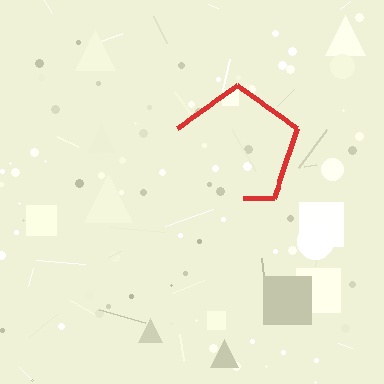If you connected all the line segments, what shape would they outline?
They would outline a pentagon.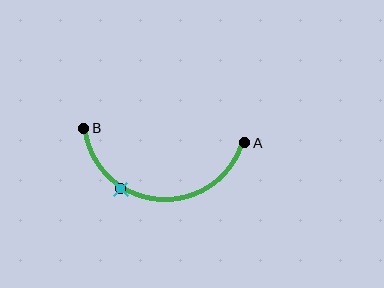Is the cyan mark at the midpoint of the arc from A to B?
No. The cyan mark lies on the arc but is closer to endpoint B. The arc midpoint would be at the point on the curve equidistant along the arc from both A and B.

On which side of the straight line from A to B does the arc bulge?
The arc bulges below the straight line connecting A and B.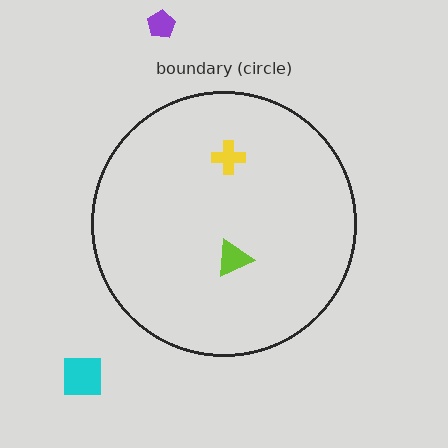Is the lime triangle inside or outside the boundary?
Inside.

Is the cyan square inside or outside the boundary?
Outside.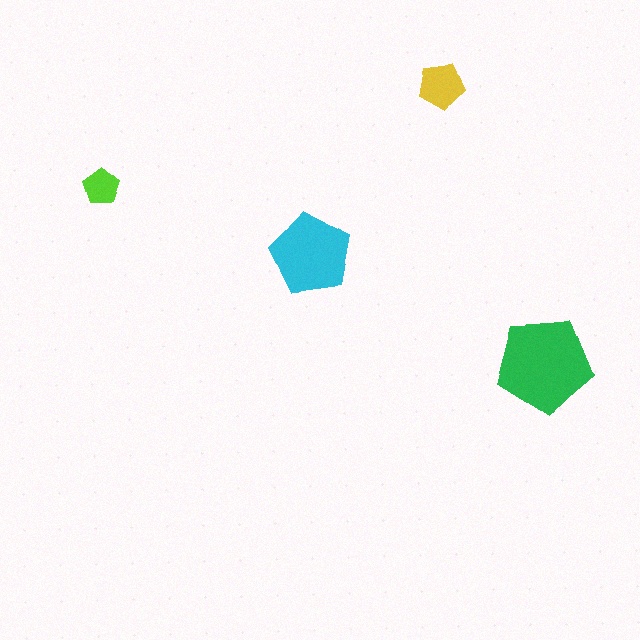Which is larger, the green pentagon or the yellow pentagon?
The green one.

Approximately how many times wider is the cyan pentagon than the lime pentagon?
About 2 times wider.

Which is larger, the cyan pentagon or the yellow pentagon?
The cyan one.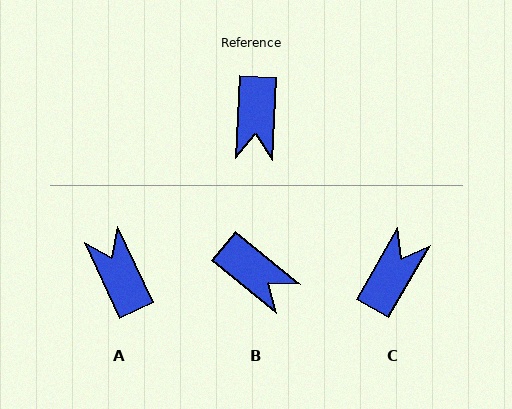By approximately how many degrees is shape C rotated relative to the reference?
Approximately 153 degrees counter-clockwise.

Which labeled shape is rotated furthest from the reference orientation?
C, about 153 degrees away.